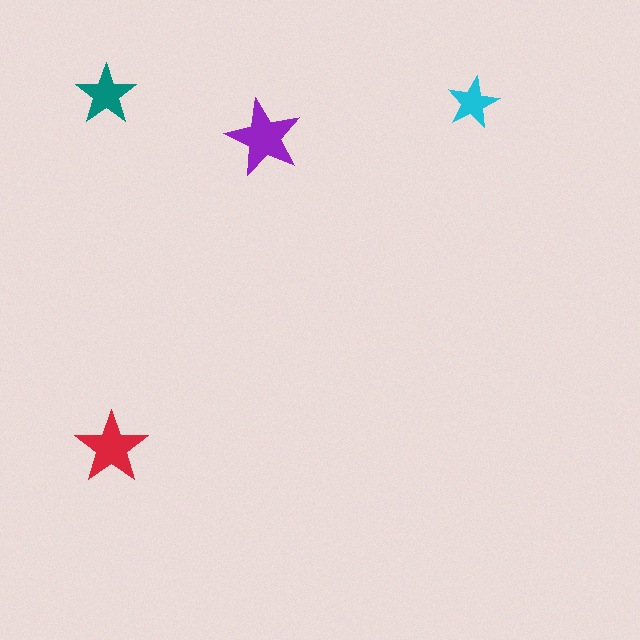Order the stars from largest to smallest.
the purple one, the red one, the teal one, the cyan one.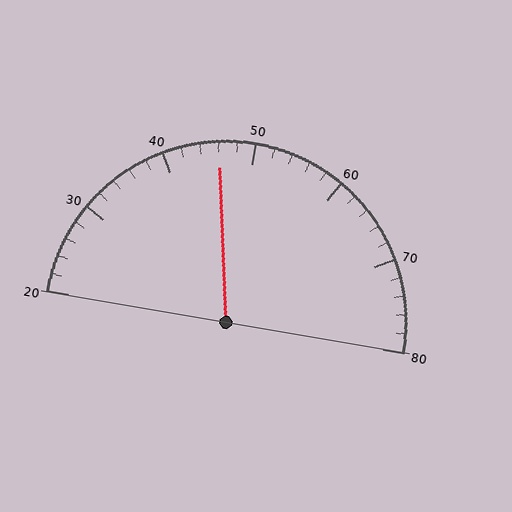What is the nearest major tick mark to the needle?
The nearest major tick mark is 50.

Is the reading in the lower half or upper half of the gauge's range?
The reading is in the lower half of the range (20 to 80).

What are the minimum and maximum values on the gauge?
The gauge ranges from 20 to 80.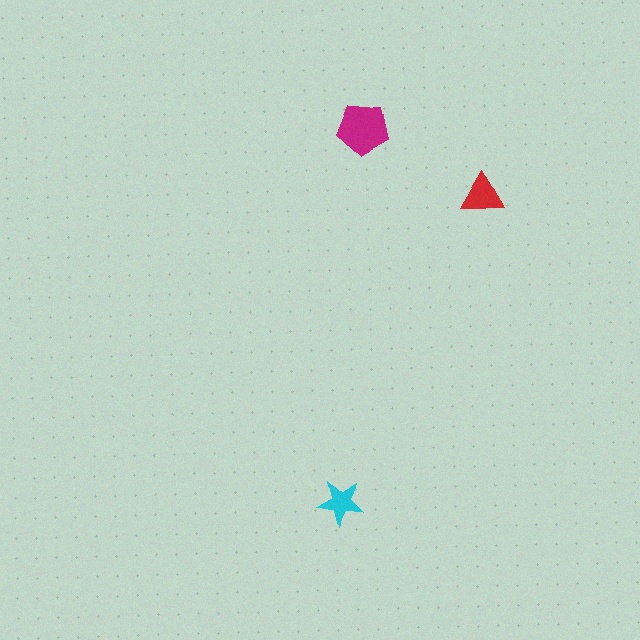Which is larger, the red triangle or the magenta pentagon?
The magenta pentagon.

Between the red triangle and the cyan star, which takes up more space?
The red triangle.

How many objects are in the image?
There are 3 objects in the image.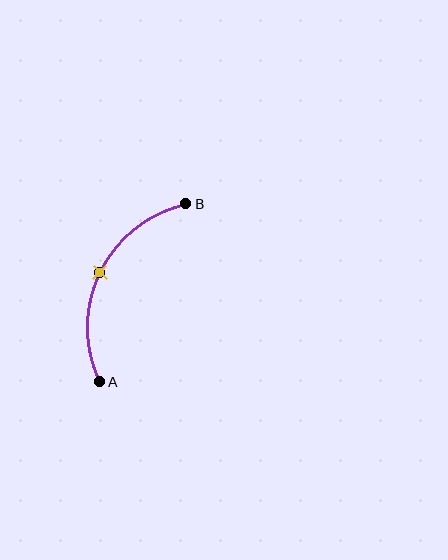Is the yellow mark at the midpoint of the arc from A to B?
Yes. The yellow mark lies on the arc at equal arc-length from both A and B — it is the arc midpoint.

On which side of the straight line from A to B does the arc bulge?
The arc bulges to the left of the straight line connecting A and B.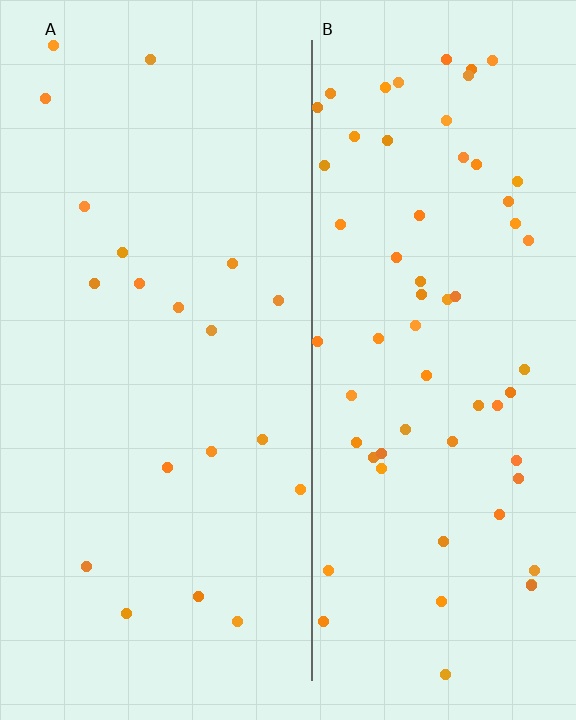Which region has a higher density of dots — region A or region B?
B (the right).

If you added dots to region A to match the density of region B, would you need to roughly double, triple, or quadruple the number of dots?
Approximately triple.